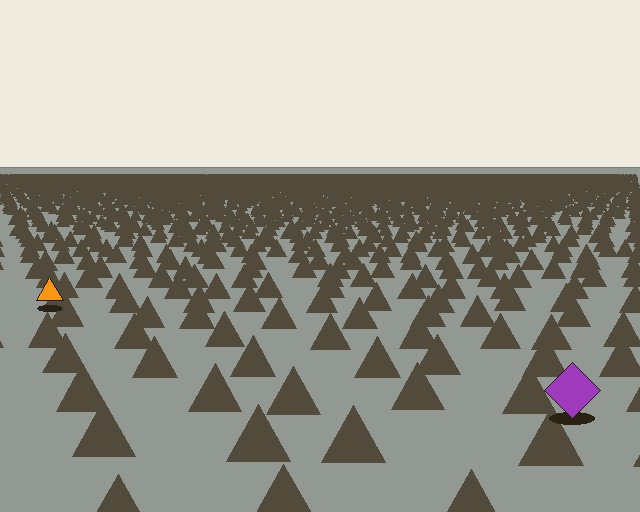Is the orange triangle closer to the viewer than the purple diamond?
No. The purple diamond is closer — you can tell from the texture gradient: the ground texture is coarser near it.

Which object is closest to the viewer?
The purple diamond is closest. The texture marks near it are larger and more spread out.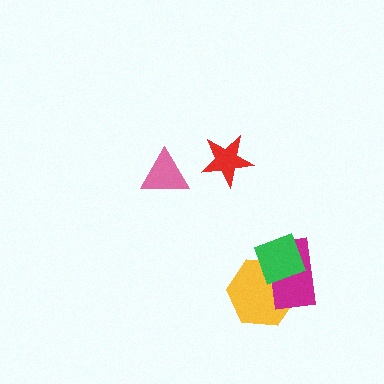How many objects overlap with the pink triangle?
0 objects overlap with the pink triangle.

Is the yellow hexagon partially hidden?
Yes, it is partially covered by another shape.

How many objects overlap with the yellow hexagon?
2 objects overlap with the yellow hexagon.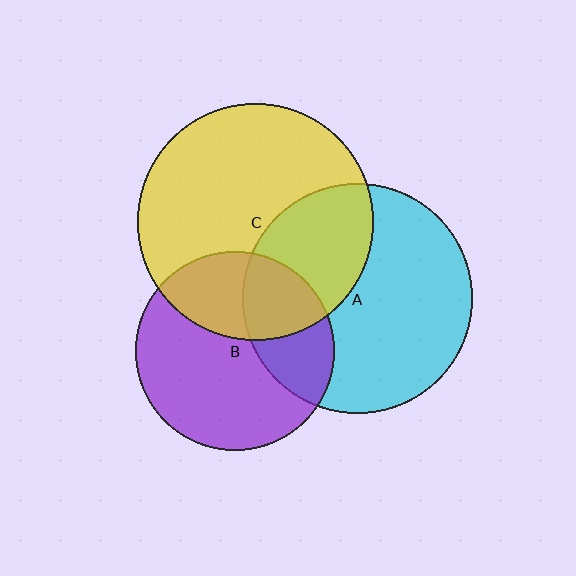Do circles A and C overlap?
Yes.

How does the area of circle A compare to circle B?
Approximately 1.3 times.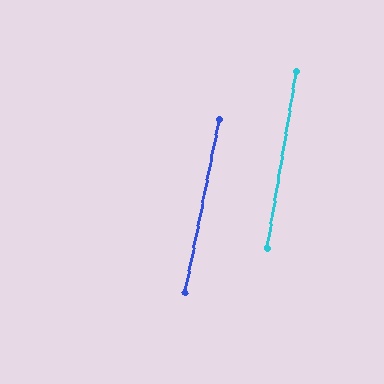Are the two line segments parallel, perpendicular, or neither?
Parallel — their directions differ by only 1.7°.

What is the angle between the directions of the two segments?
Approximately 2 degrees.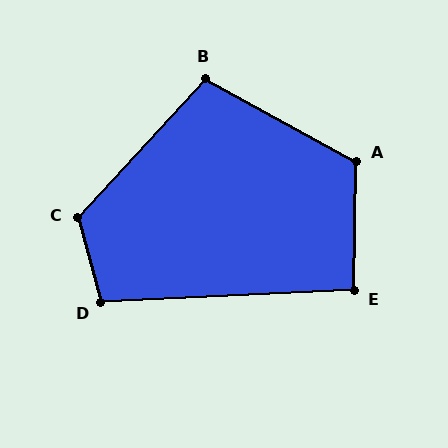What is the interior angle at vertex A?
Approximately 118 degrees (obtuse).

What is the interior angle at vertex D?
Approximately 102 degrees (obtuse).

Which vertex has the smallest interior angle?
E, at approximately 94 degrees.